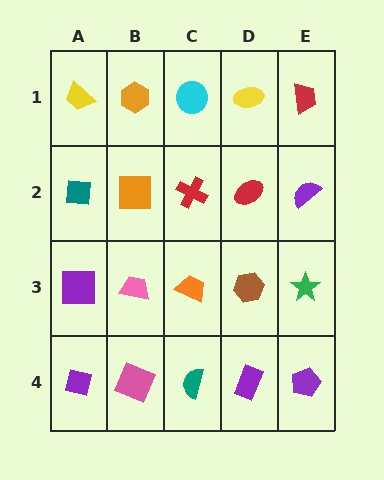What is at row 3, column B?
A pink trapezoid.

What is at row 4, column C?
A teal semicircle.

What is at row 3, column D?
A brown hexagon.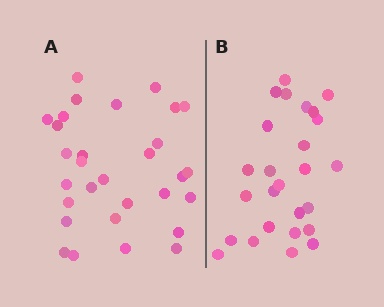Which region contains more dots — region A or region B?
Region A (the left region) has more dots.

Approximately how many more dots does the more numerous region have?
Region A has about 4 more dots than region B.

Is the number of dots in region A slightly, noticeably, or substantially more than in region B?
Region A has only slightly more — the two regions are fairly close. The ratio is roughly 1.2 to 1.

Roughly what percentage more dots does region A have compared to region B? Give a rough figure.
About 15% more.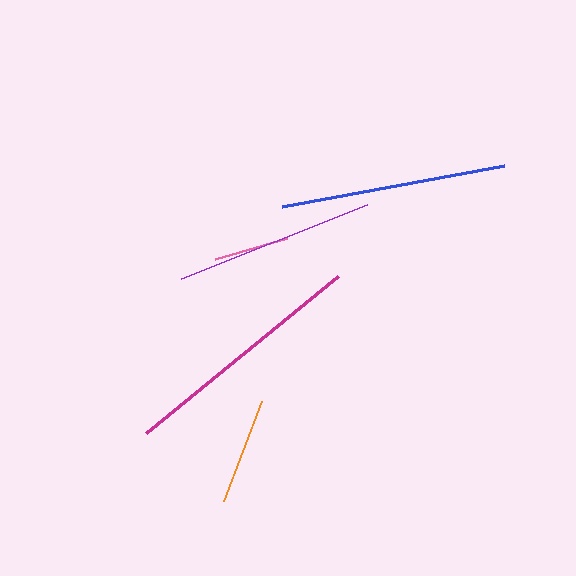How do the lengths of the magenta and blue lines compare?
The magenta and blue lines are approximately the same length.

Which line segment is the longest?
The magenta line is the longest at approximately 248 pixels.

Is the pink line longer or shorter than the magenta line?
The magenta line is longer than the pink line.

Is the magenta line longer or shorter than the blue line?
The magenta line is longer than the blue line.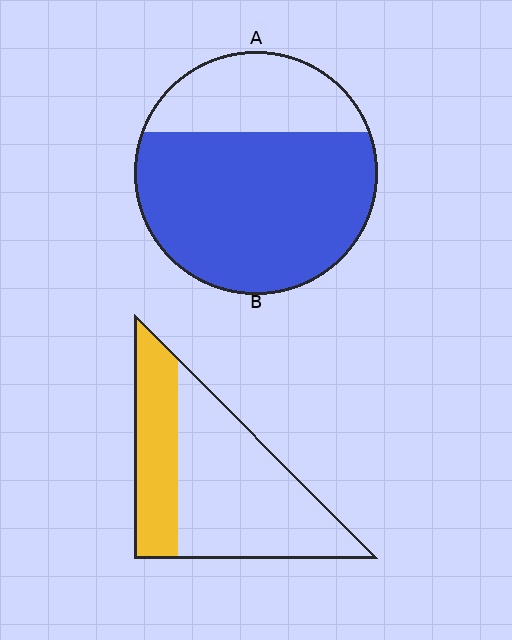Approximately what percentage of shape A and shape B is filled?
A is approximately 70% and B is approximately 35%.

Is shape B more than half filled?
No.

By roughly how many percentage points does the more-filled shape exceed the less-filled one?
By roughly 40 percentage points (A over B).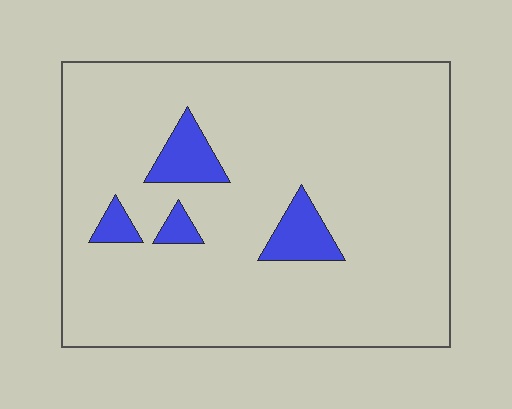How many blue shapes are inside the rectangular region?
4.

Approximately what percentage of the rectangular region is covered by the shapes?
Approximately 10%.